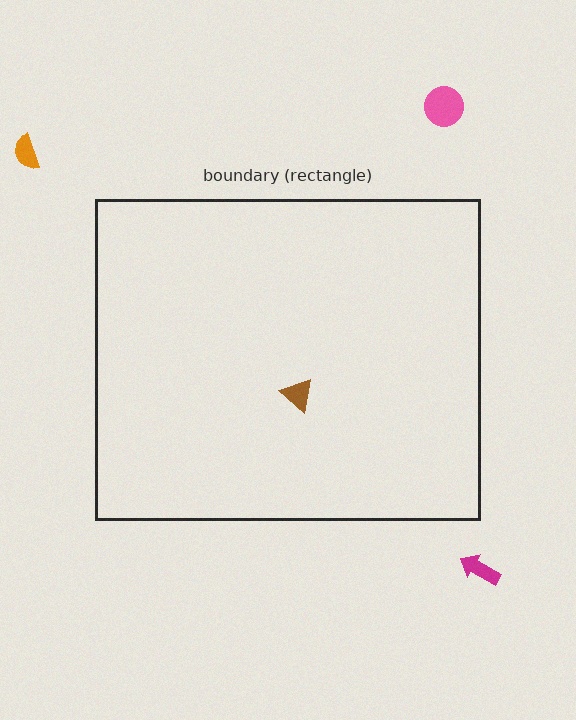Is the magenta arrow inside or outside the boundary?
Outside.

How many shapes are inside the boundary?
1 inside, 3 outside.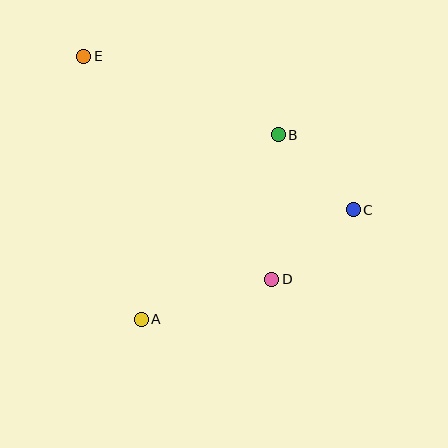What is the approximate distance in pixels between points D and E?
The distance between D and E is approximately 292 pixels.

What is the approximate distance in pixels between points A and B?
The distance between A and B is approximately 230 pixels.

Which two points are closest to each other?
Points B and C are closest to each other.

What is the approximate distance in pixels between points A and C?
The distance between A and C is approximately 239 pixels.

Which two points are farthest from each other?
Points C and E are farthest from each other.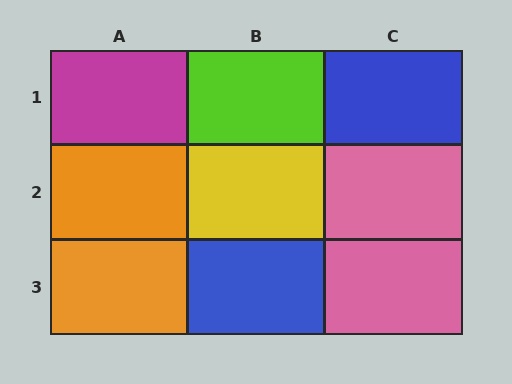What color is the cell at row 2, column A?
Orange.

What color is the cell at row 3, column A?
Orange.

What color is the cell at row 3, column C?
Pink.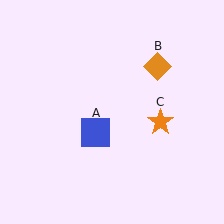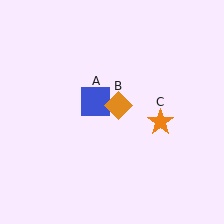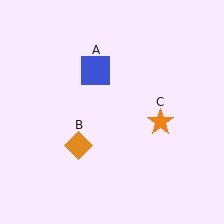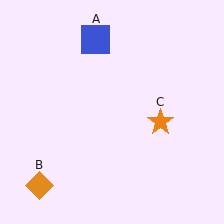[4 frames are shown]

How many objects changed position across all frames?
2 objects changed position: blue square (object A), orange diamond (object B).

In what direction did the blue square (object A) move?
The blue square (object A) moved up.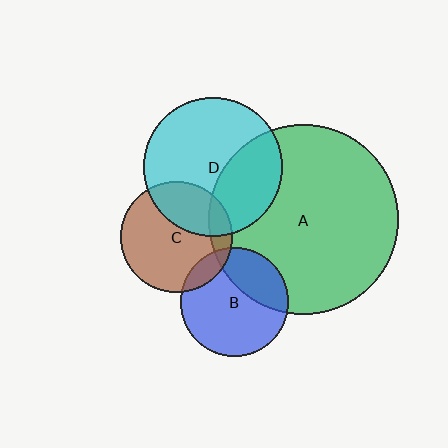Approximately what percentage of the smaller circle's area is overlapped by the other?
Approximately 35%.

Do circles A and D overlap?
Yes.